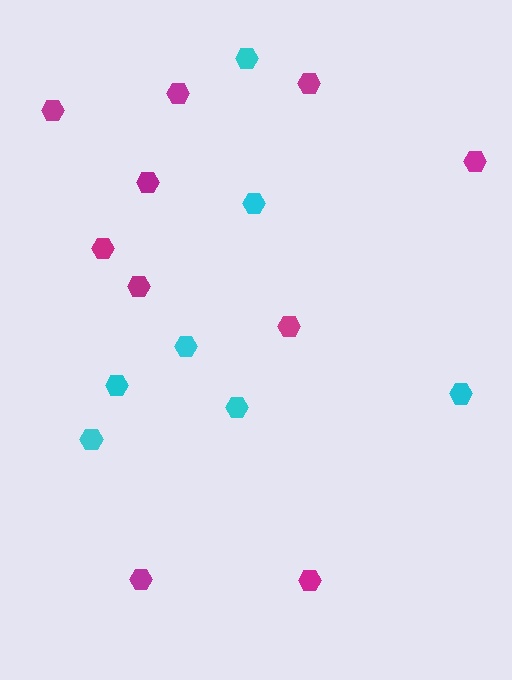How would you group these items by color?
There are 2 groups: one group of cyan hexagons (7) and one group of magenta hexagons (10).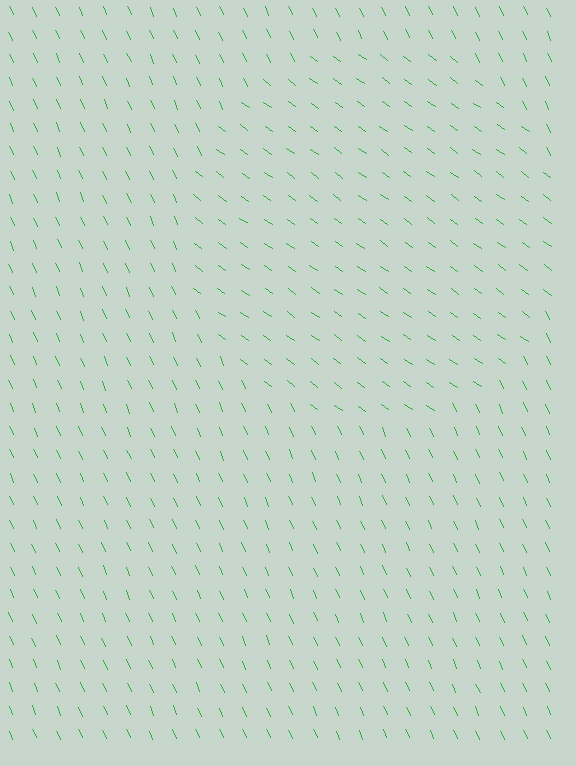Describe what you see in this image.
The image is filled with small green line segments. A circle region in the image has lines oriented differently from the surrounding lines, creating a visible texture boundary.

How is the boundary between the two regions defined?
The boundary is defined purely by a change in line orientation (approximately 30 degrees difference). All lines are the same color and thickness.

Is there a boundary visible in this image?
Yes, there is a texture boundary formed by a change in line orientation.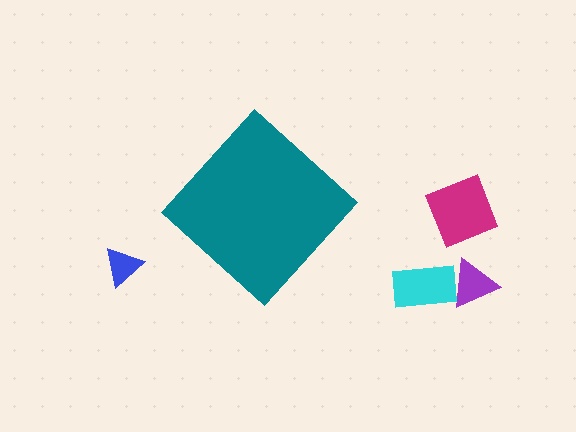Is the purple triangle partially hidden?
No, the purple triangle is fully visible.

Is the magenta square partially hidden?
No, the magenta square is fully visible.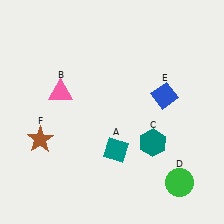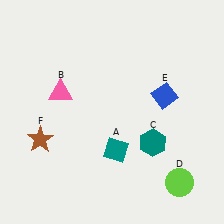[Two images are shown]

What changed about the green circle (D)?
In Image 1, D is green. In Image 2, it changed to lime.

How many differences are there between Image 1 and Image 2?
There is 1 difference between the two images.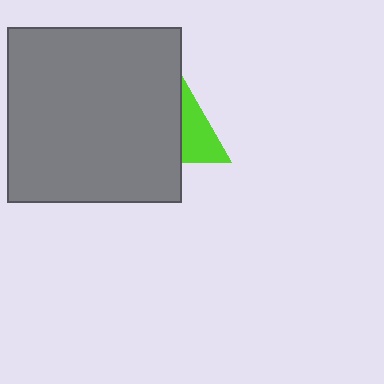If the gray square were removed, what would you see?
You would see the complete lime triangle.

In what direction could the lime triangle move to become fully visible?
The lime triangle could move right. That would shift it out from behind the gray square entirely.